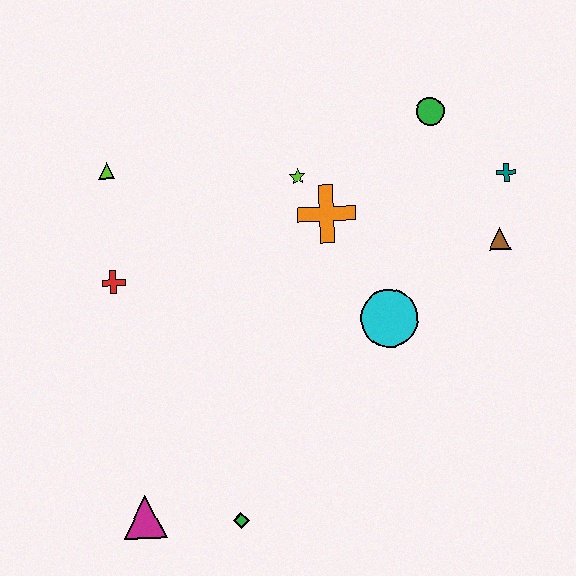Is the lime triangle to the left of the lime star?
Yes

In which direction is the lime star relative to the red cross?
The lime star is to the right of the red cross.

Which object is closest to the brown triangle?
The teal cross is closest to the brown triangle.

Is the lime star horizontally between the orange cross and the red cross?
Yes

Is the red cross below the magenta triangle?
No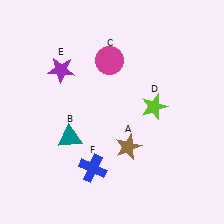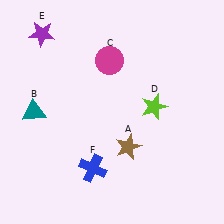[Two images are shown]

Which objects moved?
The objects that moved are: the teal triangle (B), the purple star (E).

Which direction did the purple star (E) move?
The purple star (E) moved up.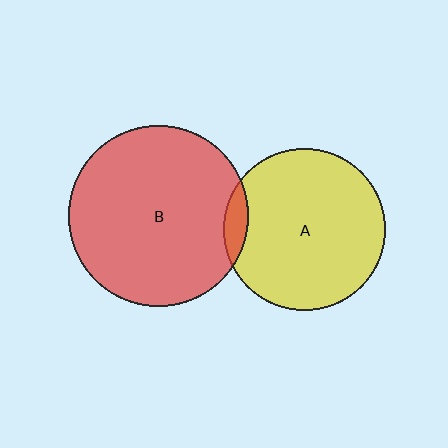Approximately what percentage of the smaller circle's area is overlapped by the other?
Approximately 5%.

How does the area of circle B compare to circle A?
Approximately 1.2 times.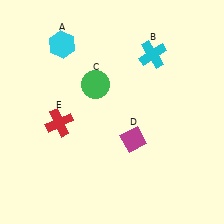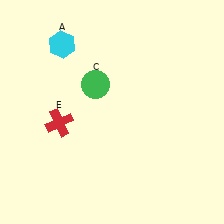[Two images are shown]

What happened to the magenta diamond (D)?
The magenta diamond (D) was removed in Image 2. It was in the bottom-right area of Image 1.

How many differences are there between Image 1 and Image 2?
There are 2 differences between the two images.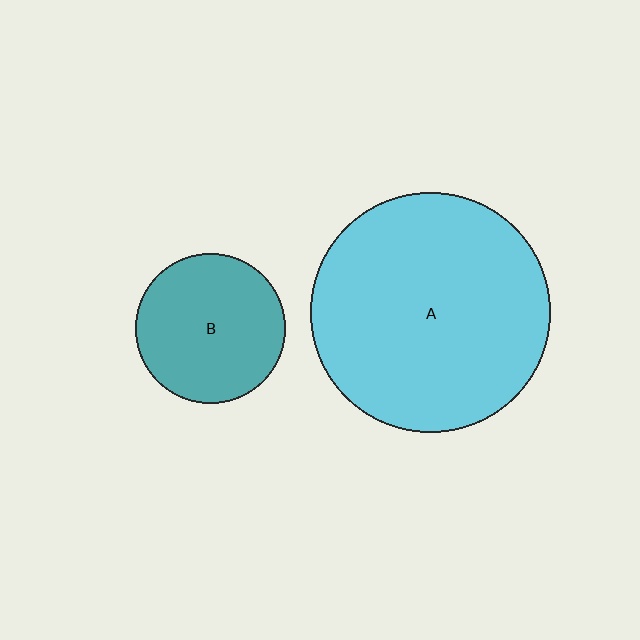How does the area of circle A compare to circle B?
Approximately 2.6 times.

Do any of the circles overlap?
No, none of the circles overlap.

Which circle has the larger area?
Circle A (cyan).